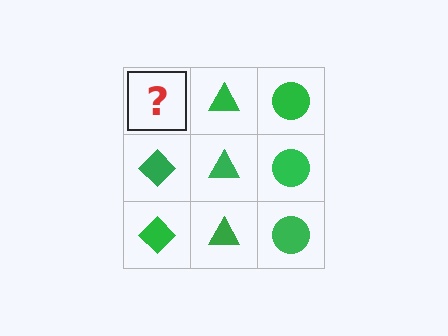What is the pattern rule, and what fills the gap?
The rule is that each column has a consistent shape. The gap should be filled with a green diamond.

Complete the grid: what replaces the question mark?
The question mark should be replaced with a green diamond.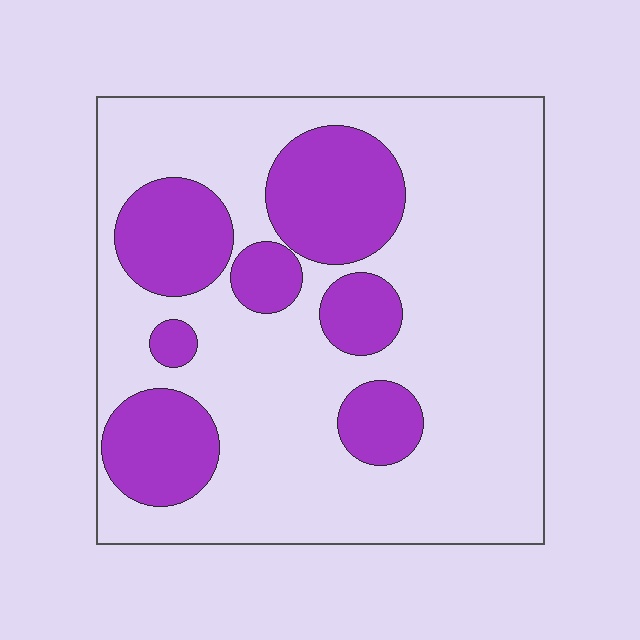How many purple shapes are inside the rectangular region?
7.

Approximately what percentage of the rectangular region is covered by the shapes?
Approximately 25%.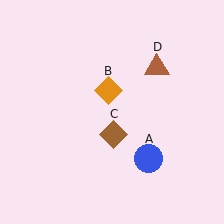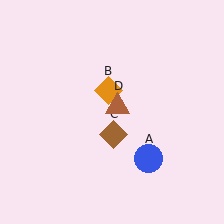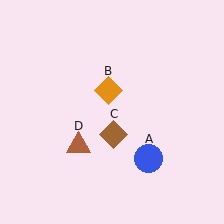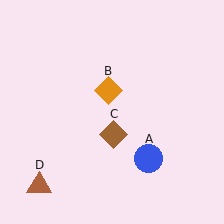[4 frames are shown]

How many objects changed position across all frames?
1 object changed position: brown triangle (object D).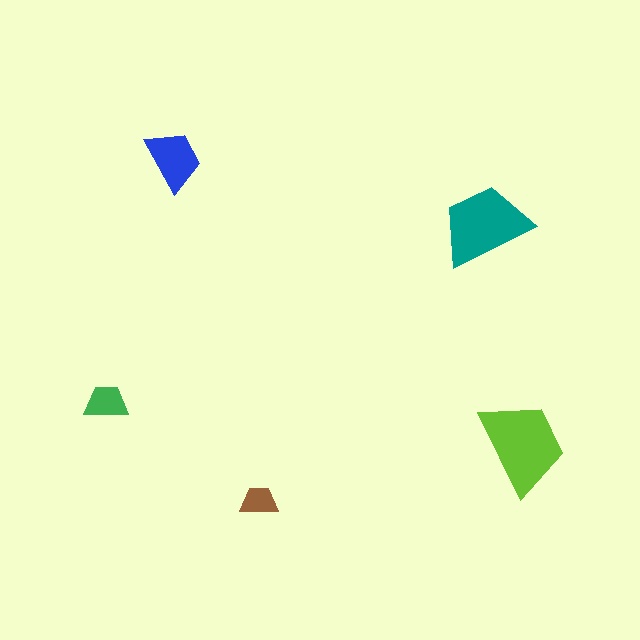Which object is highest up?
The blue trapezoid is topmost.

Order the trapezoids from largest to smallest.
the lime one, the teal one, the blue one, the green one, the brown one.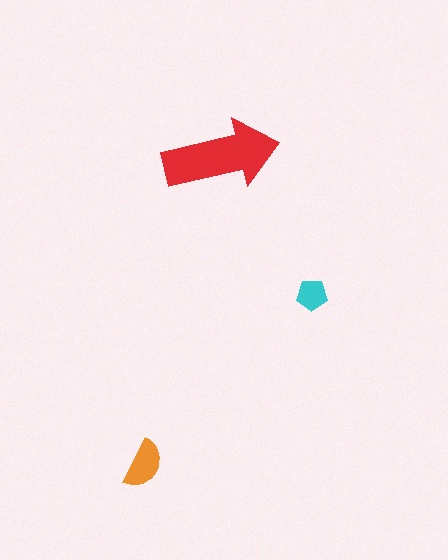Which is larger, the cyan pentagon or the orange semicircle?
The orange semicircle.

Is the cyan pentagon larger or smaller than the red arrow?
Smaller.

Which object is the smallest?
The cyan pentagon.